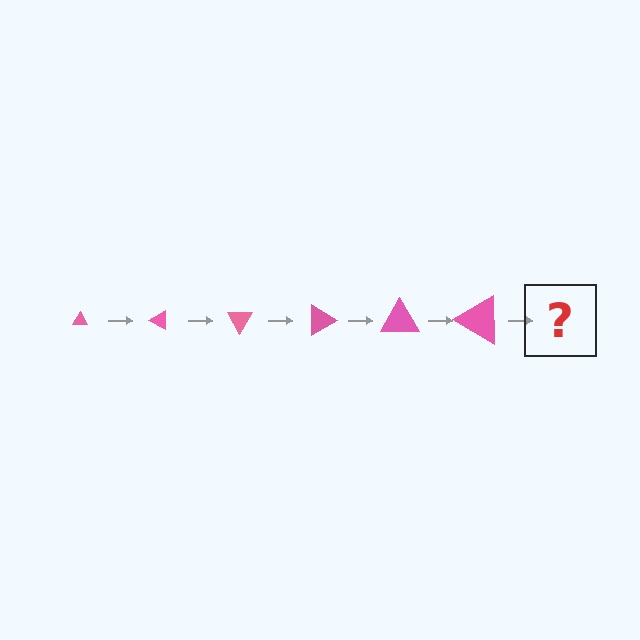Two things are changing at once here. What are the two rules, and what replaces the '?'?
The two rules are that the triangle grows larger each step and it rotates 30 degrees each step. The '?' should be a triangle, larger than the previous one and rotated 180 degrees from the start.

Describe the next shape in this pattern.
It should be a triangle, larger than the previous one and rotated 180 degrees from the start.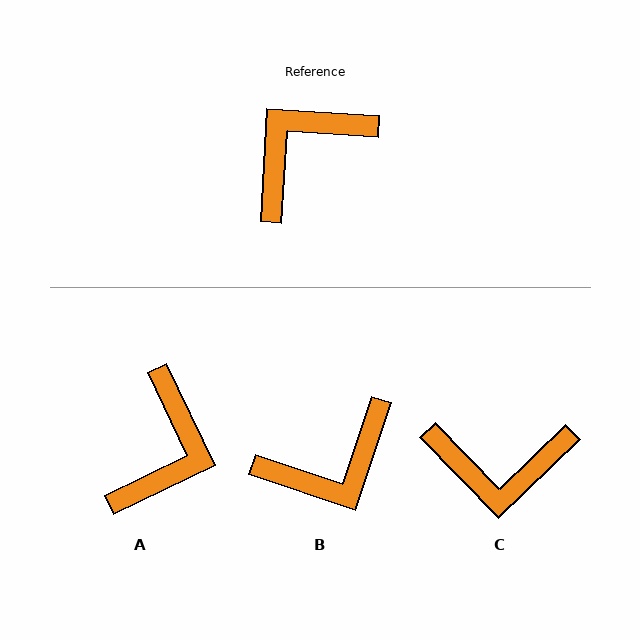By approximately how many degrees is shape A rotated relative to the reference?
Approximately 151 degrees clockwise.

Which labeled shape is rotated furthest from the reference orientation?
B, about 165 degrees away.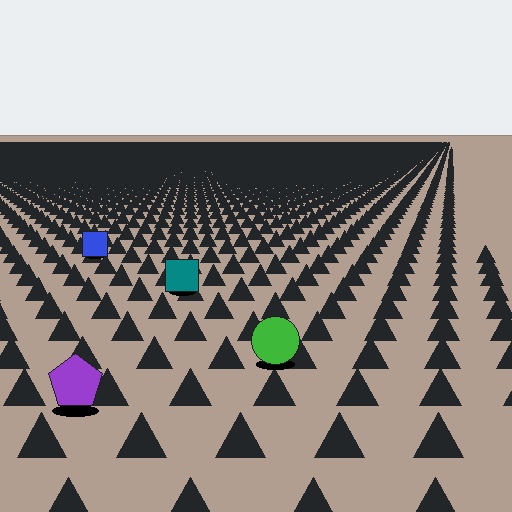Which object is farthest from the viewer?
The blue square is farthest from the viewer. It appears smaller and the ground texture around it is denser.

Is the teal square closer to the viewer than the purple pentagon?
No. The purple pentagon is closer — you can tell from the texture gradient: the ground texture is coarser near it.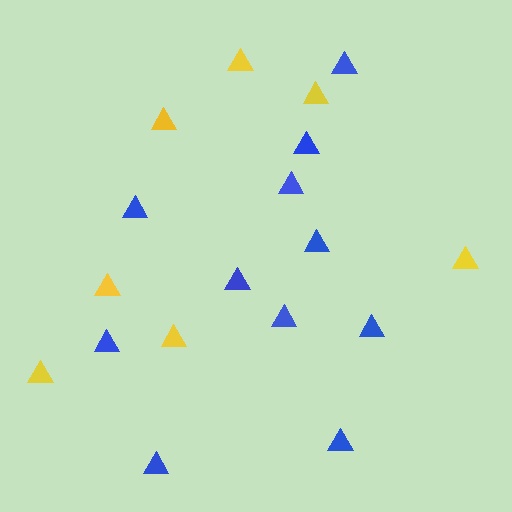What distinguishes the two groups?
There are 2 groups: one group of yellow triangles (7) and one group of blue triangles (11).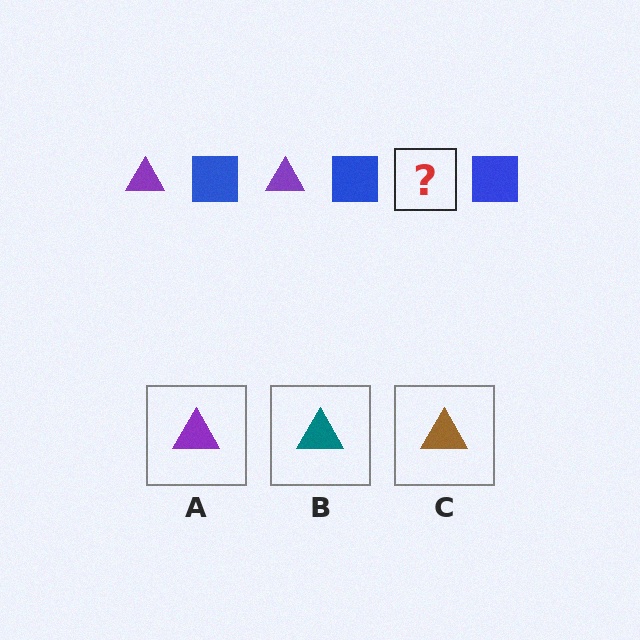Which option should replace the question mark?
Option A.